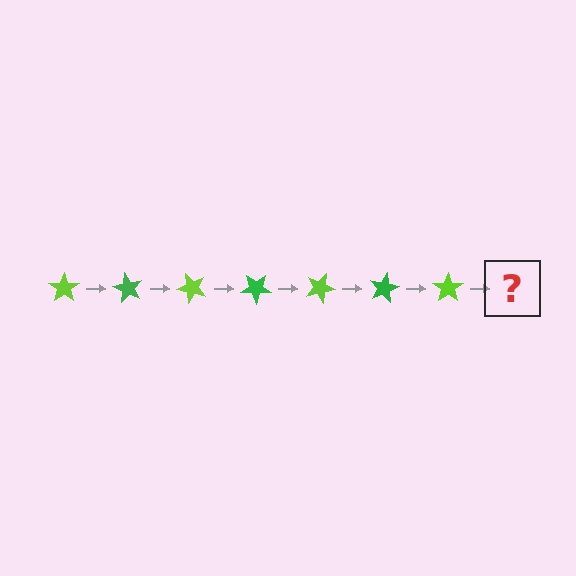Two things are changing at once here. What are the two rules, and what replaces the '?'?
The two rules are that it rotates 60 degrees each step and the color cycles through lime and green. The '?' should be a green star, rotated 420 degrees from the start.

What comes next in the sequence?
The next element should be a green star, rotated 420 degrees from the start.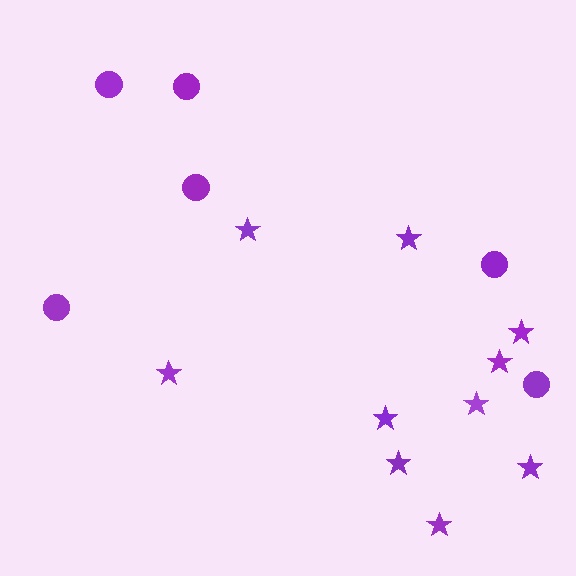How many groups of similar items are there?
There are 2 groups: one group of stars (10) and one group of circles (6).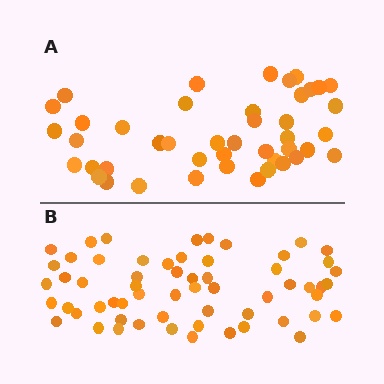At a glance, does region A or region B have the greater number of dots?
Region B (the bottom region) has more dots.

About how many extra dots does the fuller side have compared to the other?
Region B has approximately 15 more dots than region A.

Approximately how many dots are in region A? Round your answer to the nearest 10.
About 40 dots. (The exact count is 44, which rounds to 40.)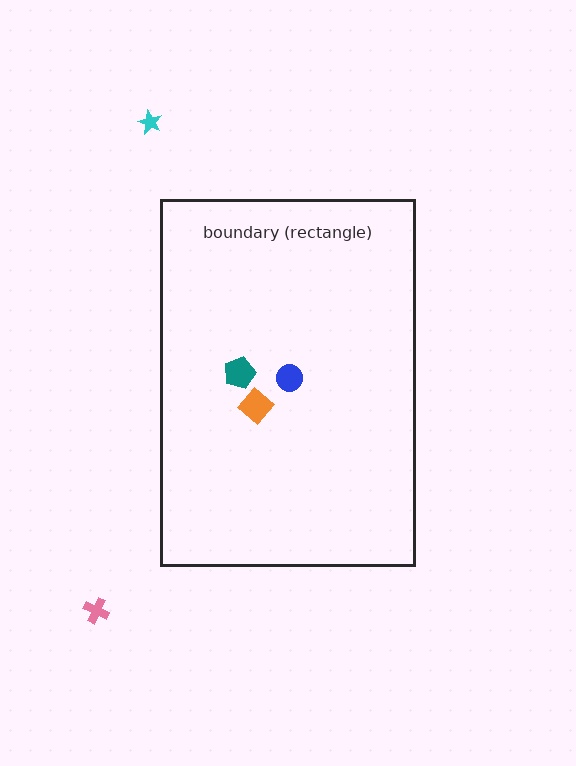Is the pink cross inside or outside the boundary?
Outside.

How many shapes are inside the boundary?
3 inside, 2 outside.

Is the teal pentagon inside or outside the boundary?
Inside.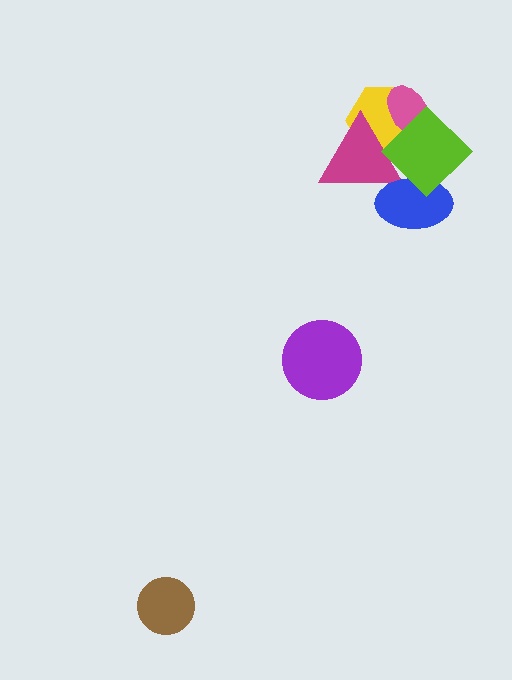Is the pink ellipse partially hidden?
Yes, it is partially covered by another shape.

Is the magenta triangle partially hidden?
Yes, it is partially covered by another shape.